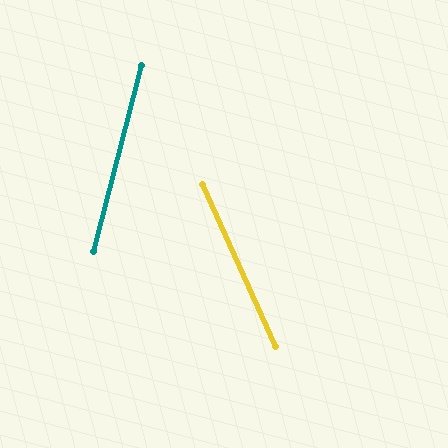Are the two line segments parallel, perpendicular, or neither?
Neither parallel nor perpendicular — they differ by about 39°.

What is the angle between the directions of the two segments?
Approximately 39 degrees.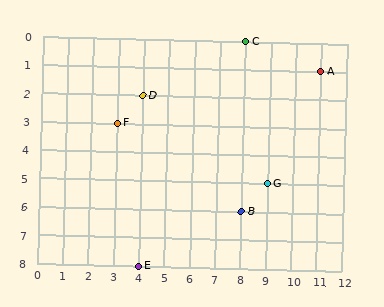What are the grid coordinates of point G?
Point G is at grid coordinates (9, 5).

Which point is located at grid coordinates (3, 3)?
Point F is at (3, 3).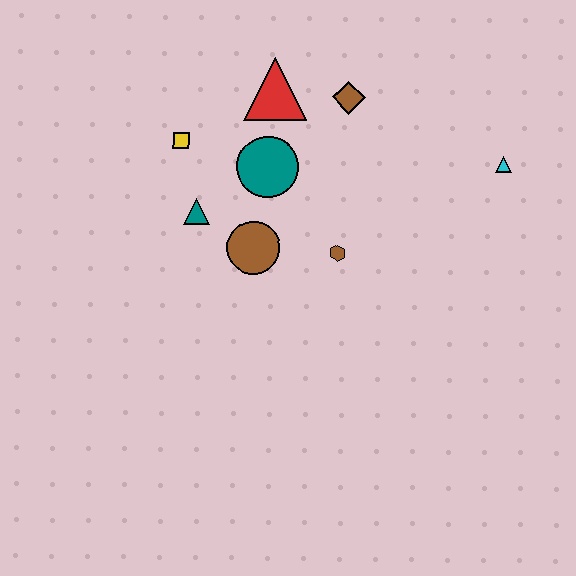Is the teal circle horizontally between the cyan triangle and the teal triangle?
Yes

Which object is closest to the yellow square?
The teal triangle is closest to the yellow square.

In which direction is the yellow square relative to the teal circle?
The yellow square is to the left of the teal circle.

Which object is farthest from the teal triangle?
The cyan triangle is farthest from the teal triangle.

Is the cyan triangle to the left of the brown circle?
No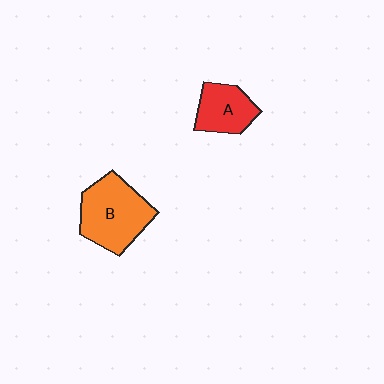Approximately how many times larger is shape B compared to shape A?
Approximately 1.6 times.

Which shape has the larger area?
Shape B (orange).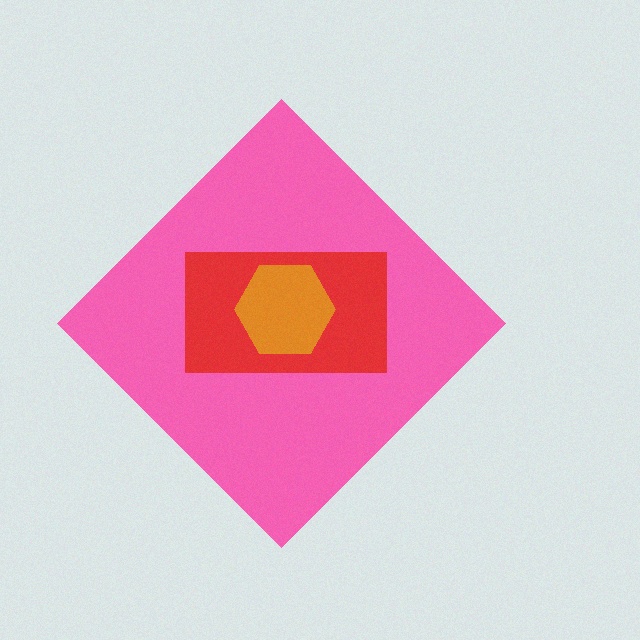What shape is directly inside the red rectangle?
The orange hexagon.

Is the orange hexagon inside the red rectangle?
Yes.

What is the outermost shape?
The pink diamond.